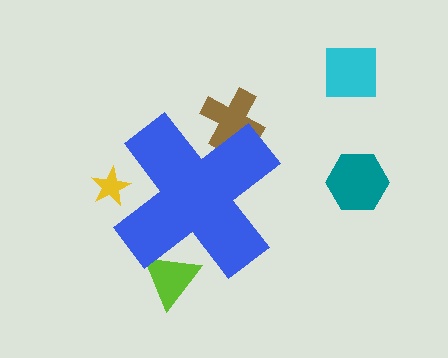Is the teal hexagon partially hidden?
No, the teal hexagon is fully visible.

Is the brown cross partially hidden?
Yes, the brown cross is partially hidden behind the blue cross.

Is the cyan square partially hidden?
No, the cyan square is fully visible.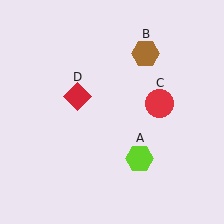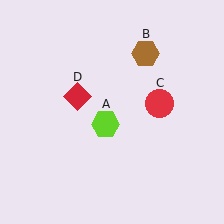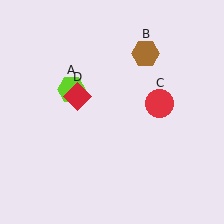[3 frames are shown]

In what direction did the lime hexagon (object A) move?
The lime hexagon (object A) moved up and to the left.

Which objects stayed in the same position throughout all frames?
Brown hexagon (object B) and red circle (object C) and red diamond (object D) remained stationary.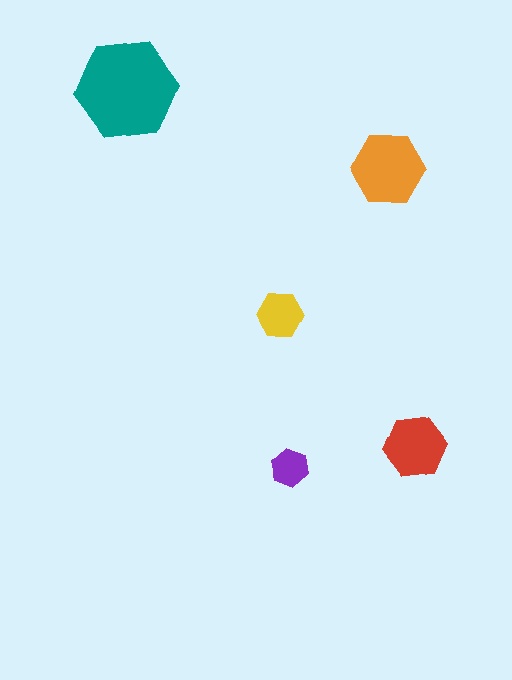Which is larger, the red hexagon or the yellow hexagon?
The red one.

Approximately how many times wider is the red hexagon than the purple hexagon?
About 1.5 times wider.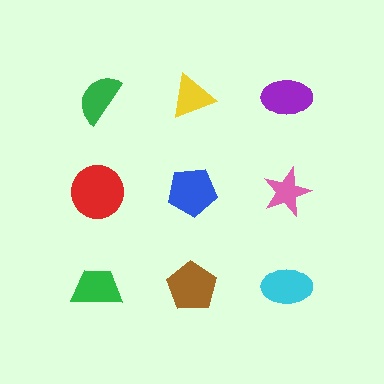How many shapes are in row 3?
3 shapes.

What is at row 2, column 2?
A blue pentagon.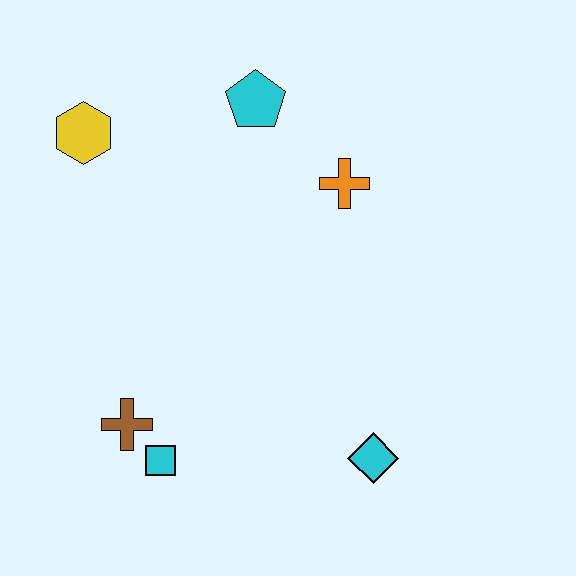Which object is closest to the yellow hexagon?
The cyan pentagon is closest to the yellow hexagon.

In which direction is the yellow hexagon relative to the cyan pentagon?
The yellow hexagon is to the left of the cyan pentagon.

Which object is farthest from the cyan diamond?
The yellow hexagon is farthest from the cyan diamond.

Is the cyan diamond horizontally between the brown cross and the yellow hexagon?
No